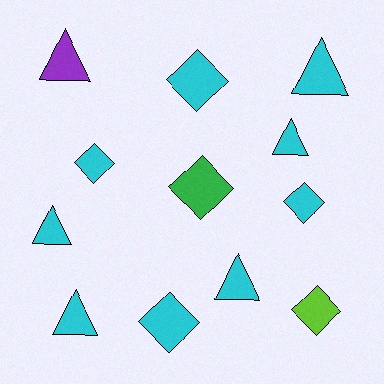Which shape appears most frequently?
Diamond, with 6 objects.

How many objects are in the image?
There are 12 objects.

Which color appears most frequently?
Cyan, with 9 objects.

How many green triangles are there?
There are no green triangles.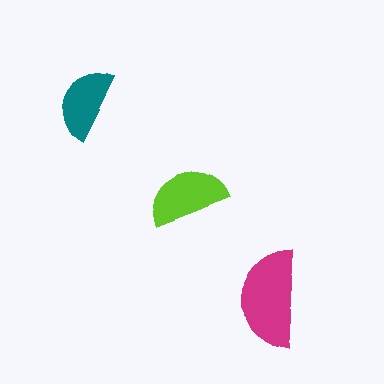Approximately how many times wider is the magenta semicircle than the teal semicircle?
About 1.5 times wider.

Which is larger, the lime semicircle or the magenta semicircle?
The magenta one.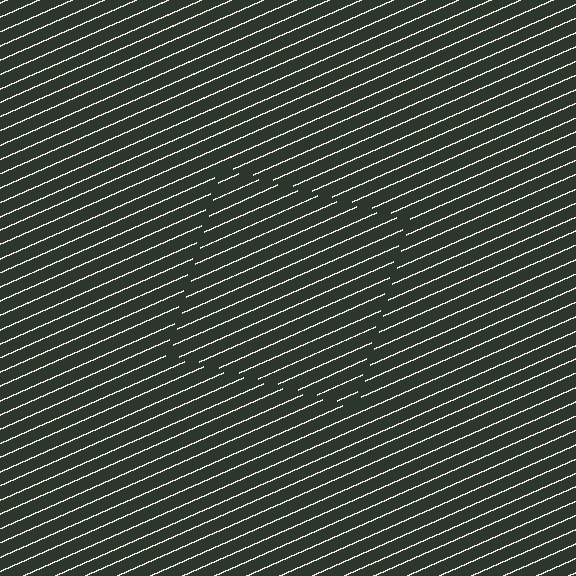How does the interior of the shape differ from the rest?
The interior of the shape contains the same grating, shifted by half a period — the contour is defined by the phase discontinuity where line-ends from the inner and outer gratings abut.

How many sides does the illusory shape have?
4 sides — the line-ends trace a square.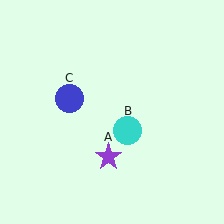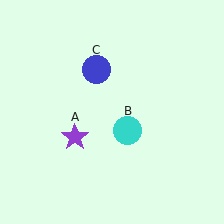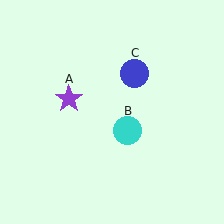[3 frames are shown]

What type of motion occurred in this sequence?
The purple star (object A), blue circle (object C) rotated clockwise around the center of the scene.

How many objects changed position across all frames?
2 objects changed position: purple star (object A), blue circle (object C).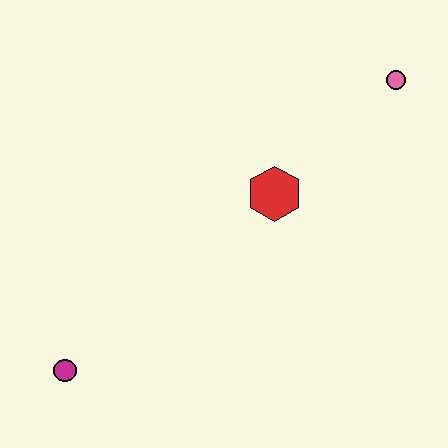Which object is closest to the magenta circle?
The red hexagon is closest to the magenta circle.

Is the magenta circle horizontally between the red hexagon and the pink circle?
No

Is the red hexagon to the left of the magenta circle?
No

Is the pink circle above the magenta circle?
Yes